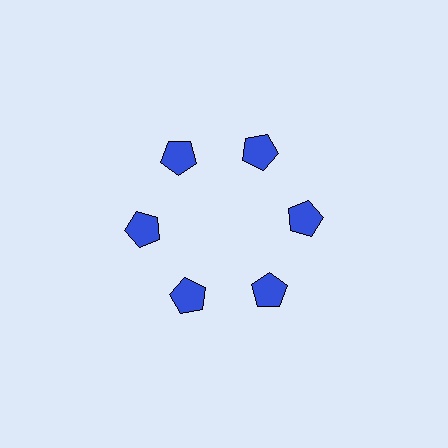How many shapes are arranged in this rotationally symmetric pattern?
There are 6 shapes, arranged in 6 groups of 1.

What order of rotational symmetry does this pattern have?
This pattern has 6-fold rotational symmetry.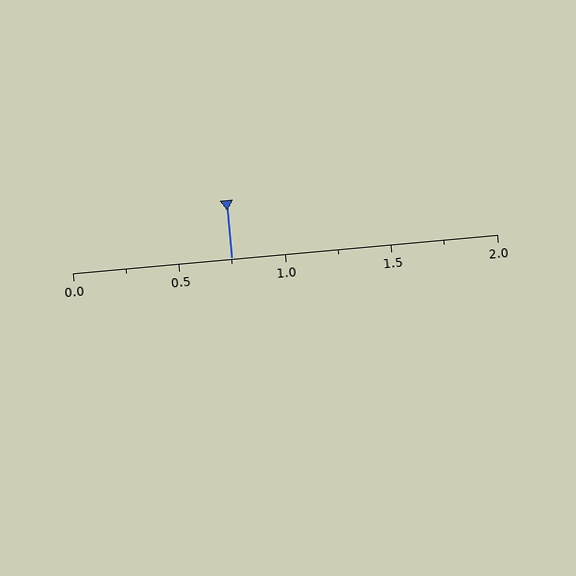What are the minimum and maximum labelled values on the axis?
The axis runs from 0.0 to 2.0.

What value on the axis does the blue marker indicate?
The marker indicates approximately 0.75.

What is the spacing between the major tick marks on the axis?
The major ticks are spaced 0.5 apart.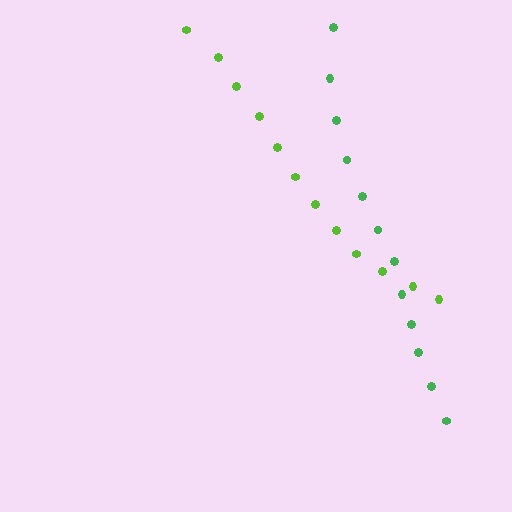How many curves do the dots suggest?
There are 2 distinct paths.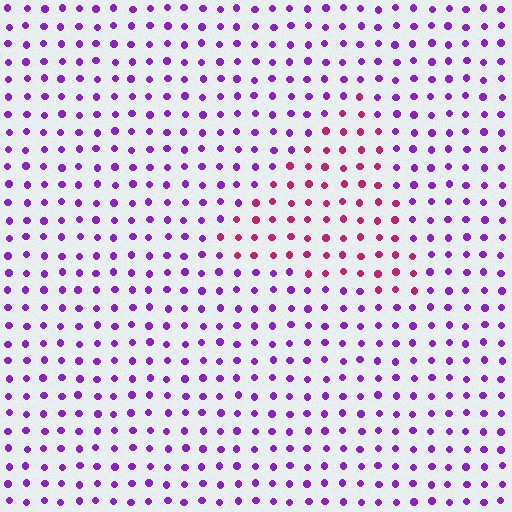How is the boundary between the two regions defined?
The boundary is defined purely by a slight shift in hue (about 53 degrees). Spacing, size, and orientation are identical on both sides.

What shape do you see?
I see a triangle.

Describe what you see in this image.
The image is filled with small purple elements in a uniform arrangement. A triangle-shaped region is visible where the elements are tinted to a slightly different hue, forming a subtle color boundary.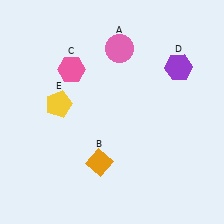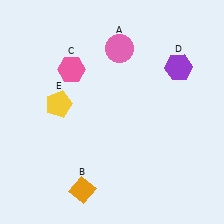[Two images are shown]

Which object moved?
The orange diamond (B) moved down.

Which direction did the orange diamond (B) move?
The orange diamond (B) moved down.